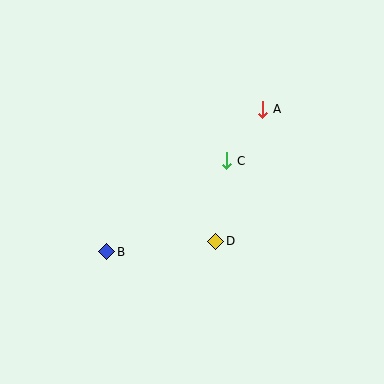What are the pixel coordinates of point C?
Point C is at (227, 161).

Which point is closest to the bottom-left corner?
Point B is closest to the bottom-left corner.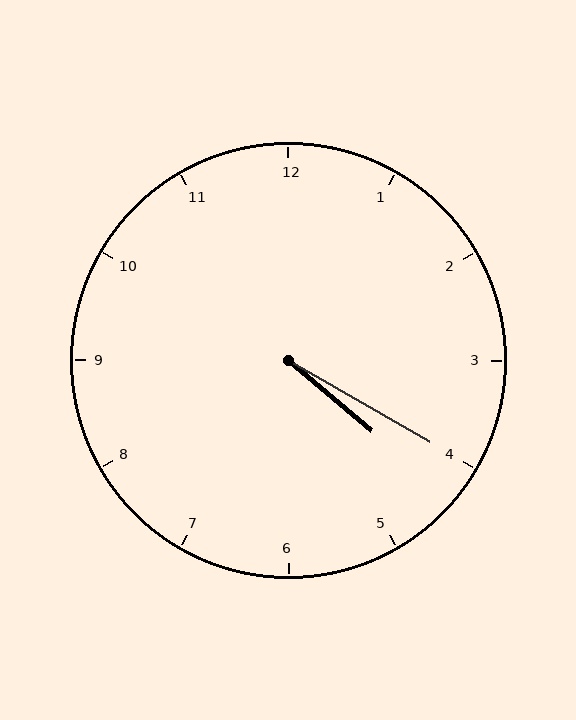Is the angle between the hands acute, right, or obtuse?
It is acute.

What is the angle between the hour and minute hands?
Approximately 10 degrees.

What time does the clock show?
4:20.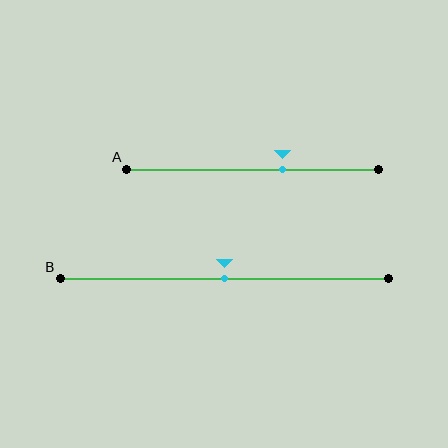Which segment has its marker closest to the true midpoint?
Segment B has its marker closest to the true midpoint.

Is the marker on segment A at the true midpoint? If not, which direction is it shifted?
No, the marker on segment A is shifted to the right by about 12% of the segment length.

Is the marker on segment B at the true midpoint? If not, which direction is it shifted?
Yes, the marker on segment B is at the true midpoint.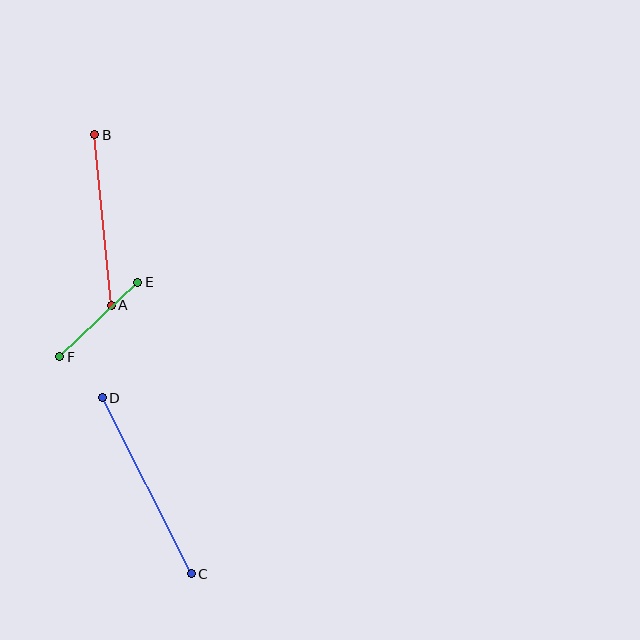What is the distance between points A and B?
The distance is approximately 172 pixels.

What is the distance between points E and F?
The distance is approximately 108 pixels.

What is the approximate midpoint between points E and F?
The midpoint is at approximately (99, 320) pixels.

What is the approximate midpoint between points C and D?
The midpoint is at approximately (147, 486) pixels.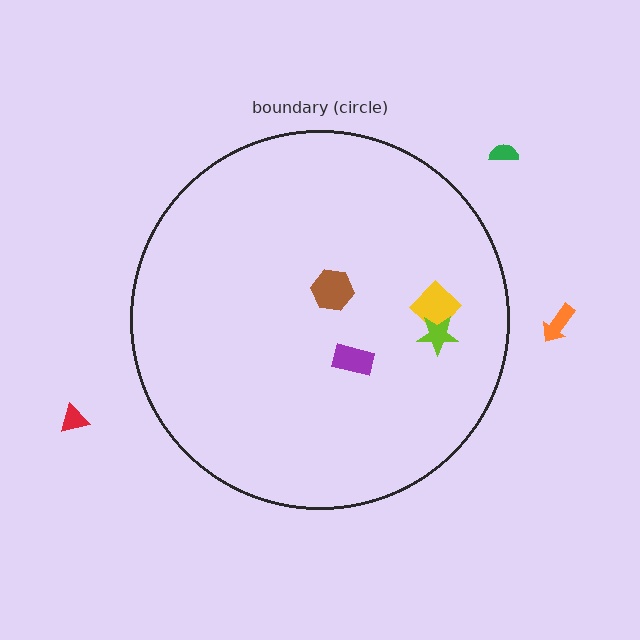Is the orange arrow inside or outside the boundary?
Outside.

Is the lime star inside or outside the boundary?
Inside.